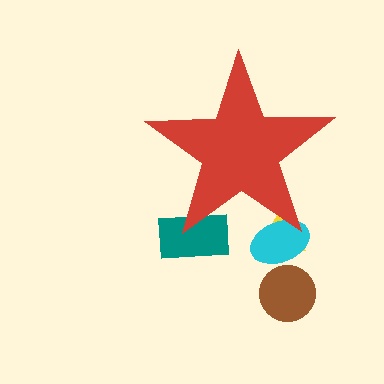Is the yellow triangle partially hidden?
Yes, the yellow triangle is partially hidden behind the red star.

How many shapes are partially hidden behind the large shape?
3 shapes are partially hidden.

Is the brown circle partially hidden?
No, the brown circle is fully visible.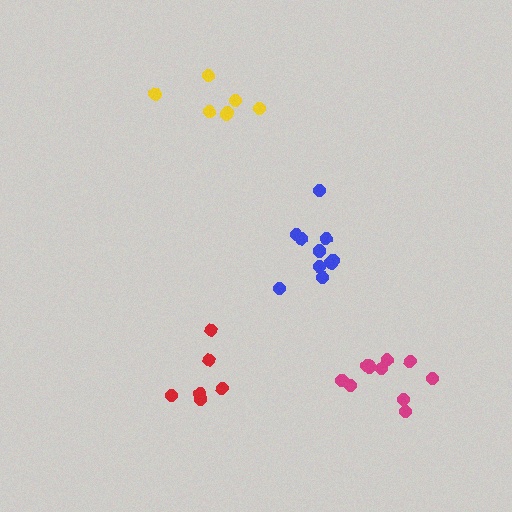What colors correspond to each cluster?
The clusters are colored: red, blue, yellow, magenta.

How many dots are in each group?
Group 1: 6 dots, Group 2: 10 dots, Group 3: 7 dots, Group 4: 10 dots (33 total).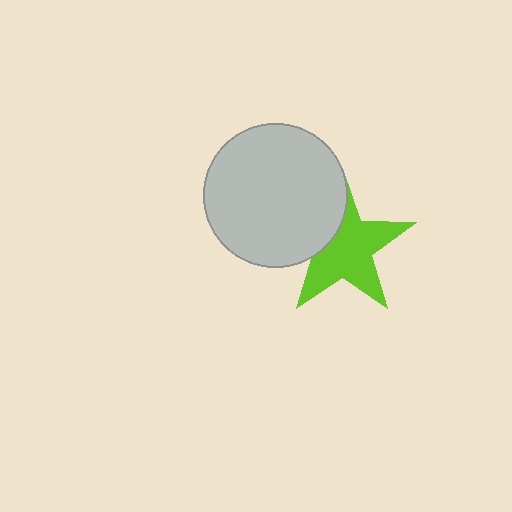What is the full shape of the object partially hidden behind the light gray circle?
The partially hidden object is a lime star.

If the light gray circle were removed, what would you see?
You would see the complete lime star.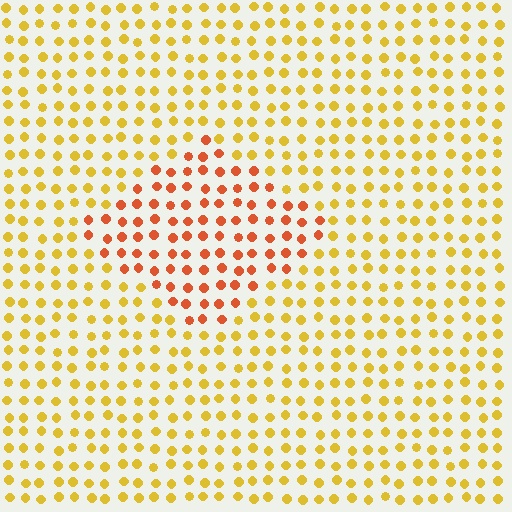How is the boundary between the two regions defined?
The boundary is defined purely by a slight shift in hue (about 36 degrees). Spacing, size, and orientation are identical on both sides.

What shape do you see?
I see a diamond.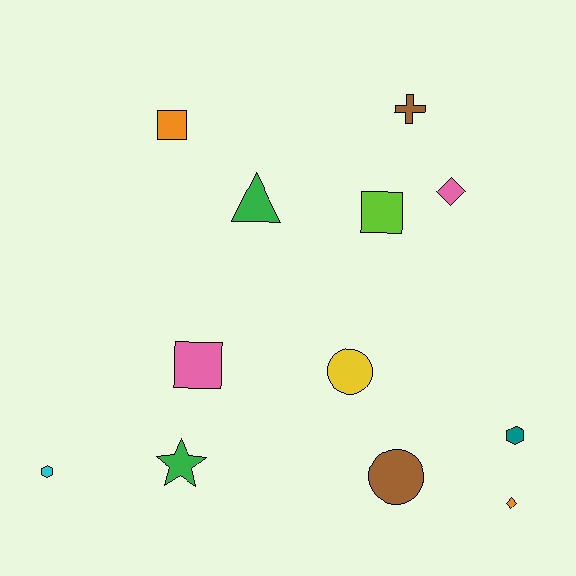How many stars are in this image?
There is 1 star.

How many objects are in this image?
There are 12 objects.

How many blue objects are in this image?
There are no blue objects.